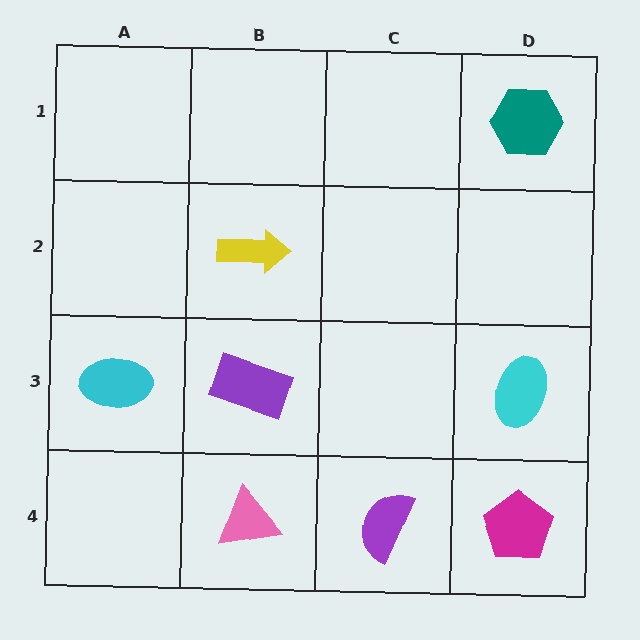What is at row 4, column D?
A magenta pentagon.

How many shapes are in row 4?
3 shapes.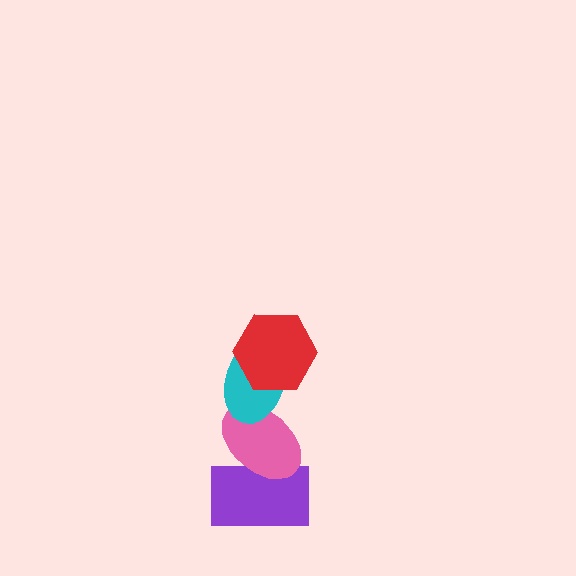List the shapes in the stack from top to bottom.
From top to bottom: the red hexagon, the cyan ellipse, the pink ellipse, the purple rectangle.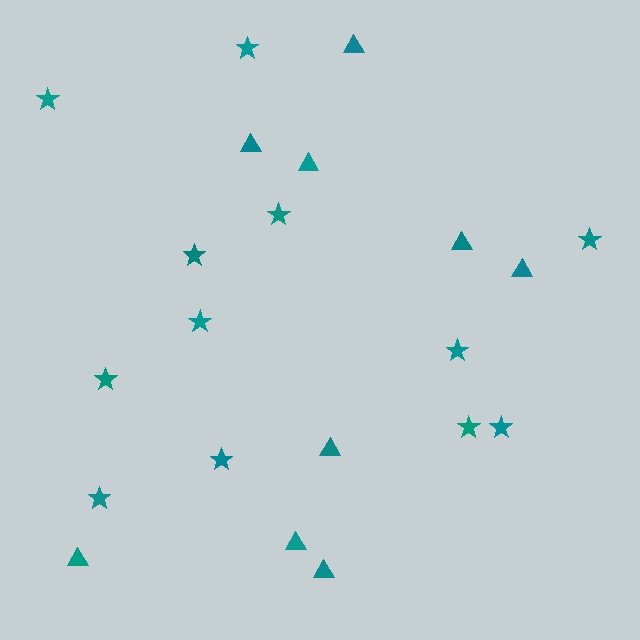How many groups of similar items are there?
There are 2 groups: one group of triangles (9) and one group of stars (12).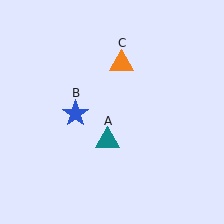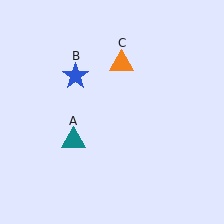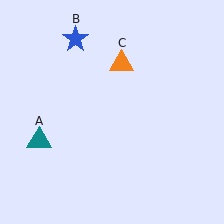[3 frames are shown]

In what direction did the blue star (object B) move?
The blue star (object B) moved up.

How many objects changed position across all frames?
2 objects changed position: teal triangle (object A), blue star (object B).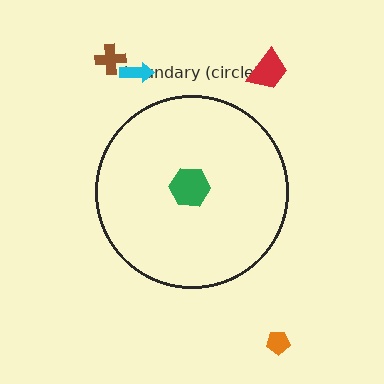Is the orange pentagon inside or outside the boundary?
Outside.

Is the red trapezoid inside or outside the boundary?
Outside.